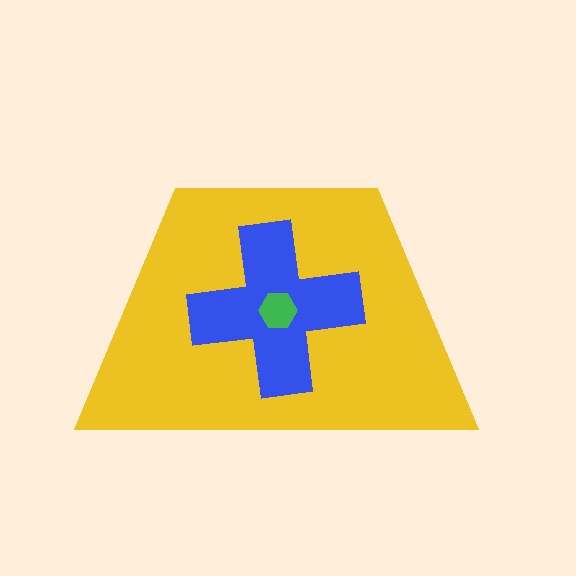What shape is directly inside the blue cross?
The green hexagon.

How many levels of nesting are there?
3.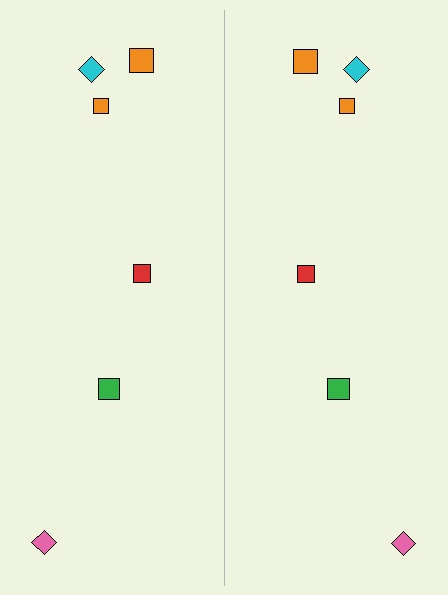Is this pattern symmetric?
Yes, this pattern has bilateral (reflection) symmetry.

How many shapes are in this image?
There are 12 shapes in this image.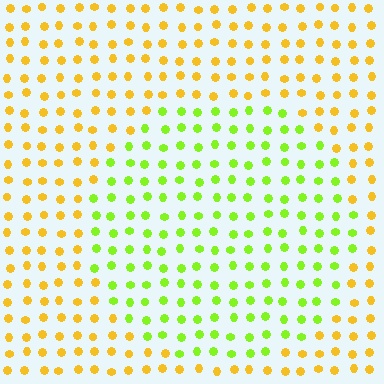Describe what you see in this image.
The image is filled with small yellow elements in a uniform arrangement. A circle-shaped region is visible where the elements are tinted to a slightly different hue, forming a subtle color boundary.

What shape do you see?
I see a circle.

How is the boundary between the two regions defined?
The boundary is defined purely by a slight shift in hue (about 48 degrees). Spacing, size, and orientation are identical on both sides.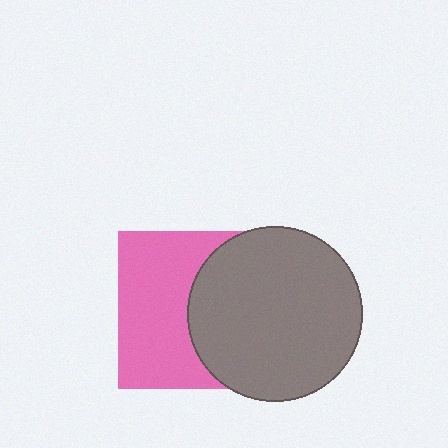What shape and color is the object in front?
The object in front is a gray circle.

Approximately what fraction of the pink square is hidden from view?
Roughly 48% of the pink square is hidden behind the gray circle.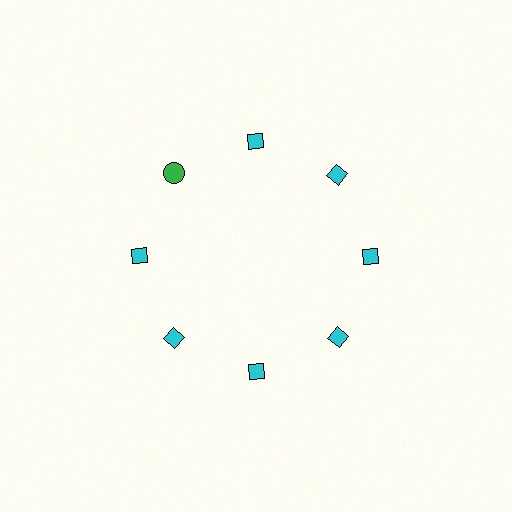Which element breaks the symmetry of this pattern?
The green circle at roughly the 10 o'clock position breaks the symmetry. All other shapes are cyan diamonds.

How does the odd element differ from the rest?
It differs in both color (green instead of cyan) and shape (circle instead of diamond).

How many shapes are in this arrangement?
There are 8 shapes arranged in a ring pattern.